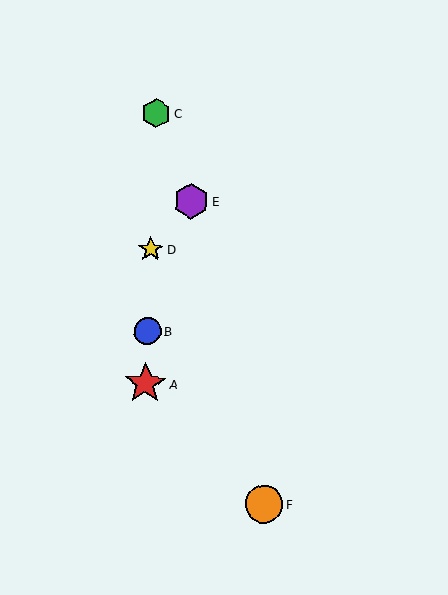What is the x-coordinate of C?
Object C is at x≈156.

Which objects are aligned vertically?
Objects A, B, C, D are aligned vertically.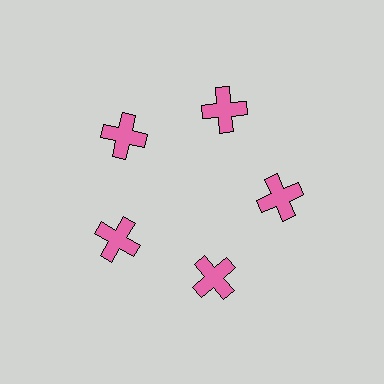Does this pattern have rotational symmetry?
Yes, this pattern has 5-fold rotational symmetry. It looks the same after rotating 72 degrees around the center.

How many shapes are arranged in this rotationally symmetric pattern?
There are 5 shapes, arranged in 5 groups of 1.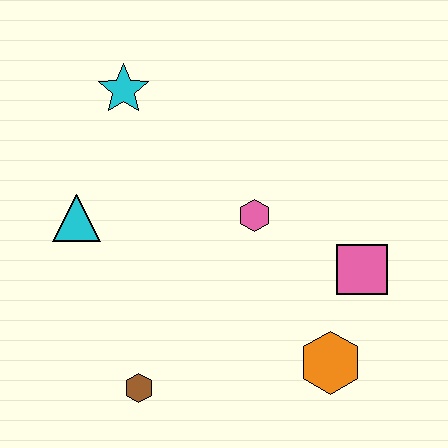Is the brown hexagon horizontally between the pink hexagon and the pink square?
No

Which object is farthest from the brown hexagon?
The cyan star is farthest from the brown hexagon.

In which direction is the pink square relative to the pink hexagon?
The pink square is to the right of the pink hexagon.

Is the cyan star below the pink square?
No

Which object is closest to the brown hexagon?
The cyan triangle is closest to the brown hexagon.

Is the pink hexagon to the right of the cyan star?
Yes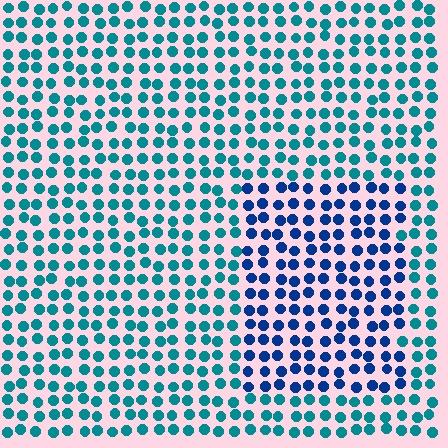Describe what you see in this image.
The image is filled with small teal elements in a uniform arrangement. A rectangle-shaped region is visible where the elements are tinted to a slightly different hue, forming a subtle color boundary.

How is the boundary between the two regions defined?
The boundary is defined purely by a slight shift in hue (about 36 degrees). Spacing, size, and orientation are identical on both sides.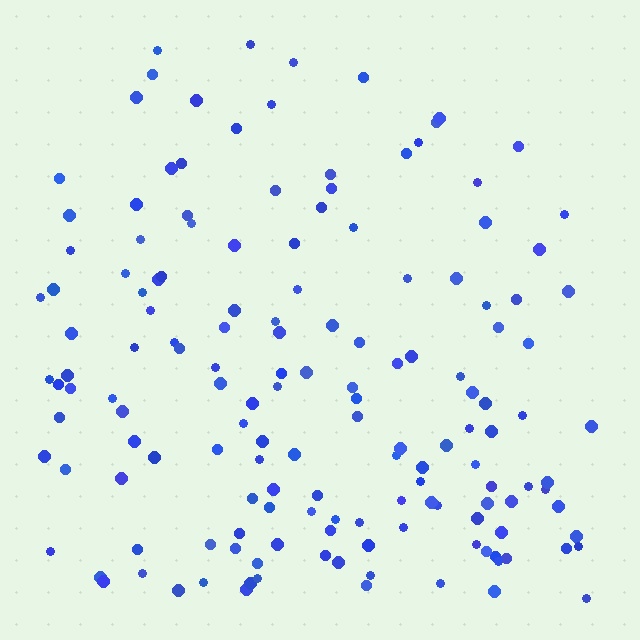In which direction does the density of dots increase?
From top to bottom, with the bottom side densest.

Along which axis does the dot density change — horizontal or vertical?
Vertical.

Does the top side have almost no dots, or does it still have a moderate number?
Still a moderate number, just noticeably fewer than the bottom.